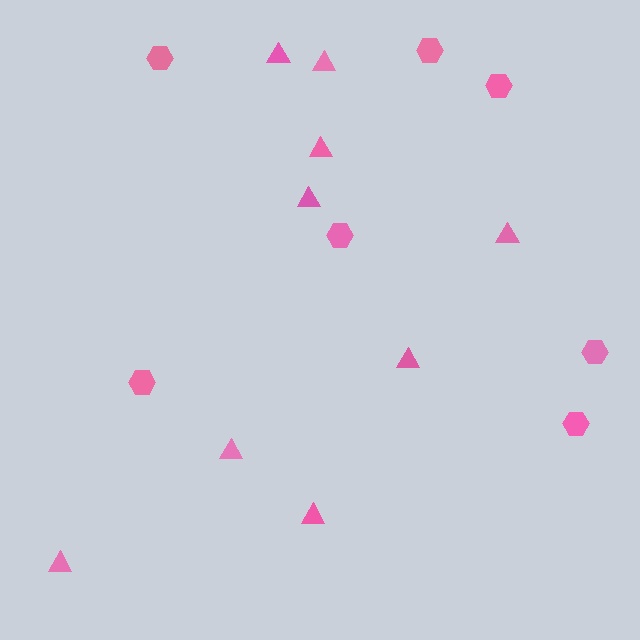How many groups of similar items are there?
There are 2 groups: one group of hexagons (7) and one group of triangles (9).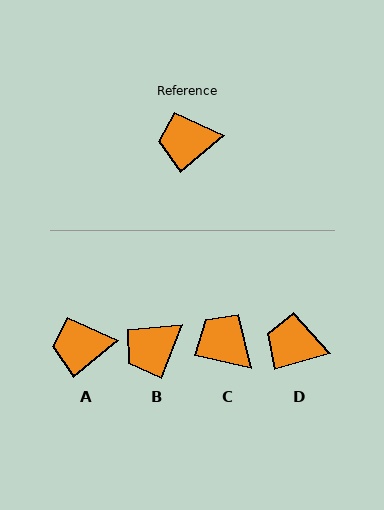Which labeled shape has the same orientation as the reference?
A.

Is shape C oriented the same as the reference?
No, it is off by about 52 degrees.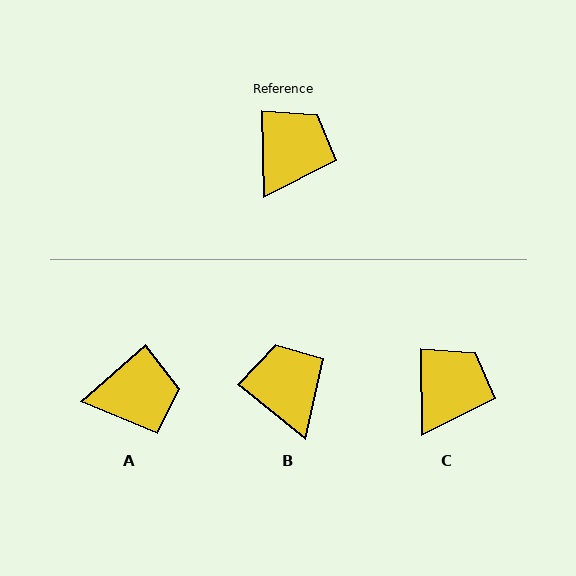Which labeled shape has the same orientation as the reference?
C.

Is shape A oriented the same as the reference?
No, it is off by about 49 degrees.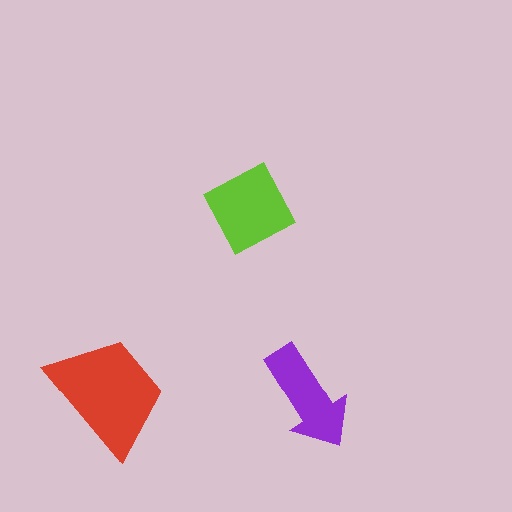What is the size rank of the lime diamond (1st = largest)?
2nd.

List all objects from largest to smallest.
The red trapezoid, the lime diamond, the purple arrow.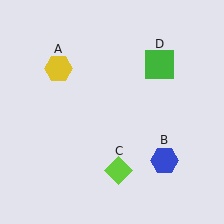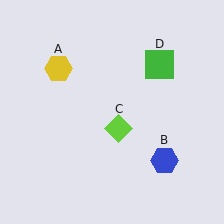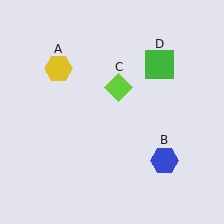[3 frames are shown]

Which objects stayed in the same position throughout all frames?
Yellow hexagon (object A) and blue hexagon (object B) and green square (object D) remained stationary.